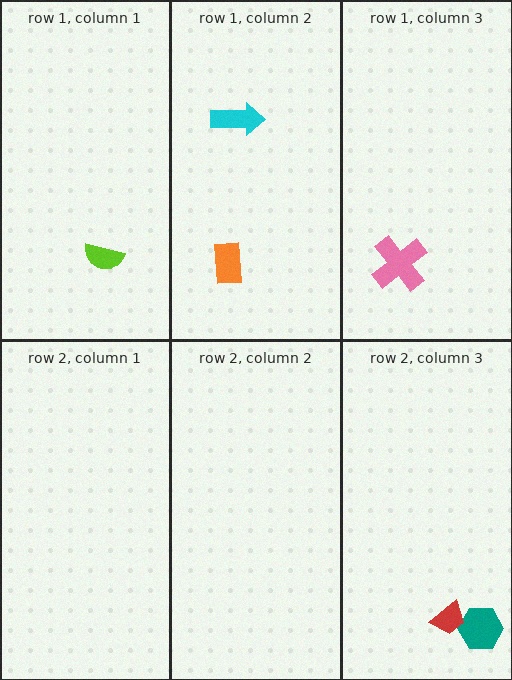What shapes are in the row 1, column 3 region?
The pink cross.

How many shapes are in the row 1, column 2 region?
2.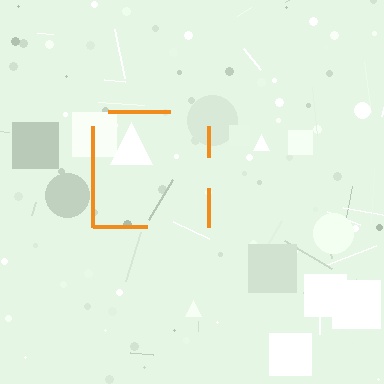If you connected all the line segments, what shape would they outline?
They would outline a square.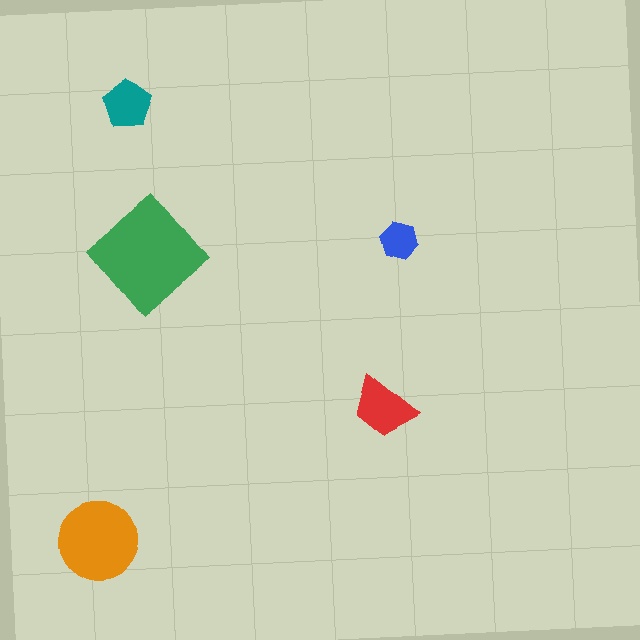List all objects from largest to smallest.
The green diamond, the orange circle, the red trapezoid, the teal pentagon, the blue hexagon.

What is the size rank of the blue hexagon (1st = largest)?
5th.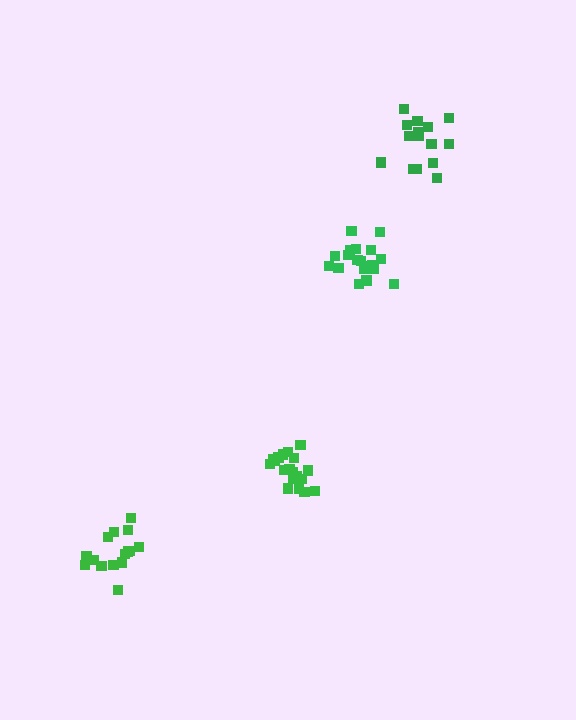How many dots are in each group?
Group 1: 15 dots, Group 2: 15 dots, Group 3: 20 dots, Group 4: 19 dots (69 total).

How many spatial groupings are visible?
There are 4 spatial groupings.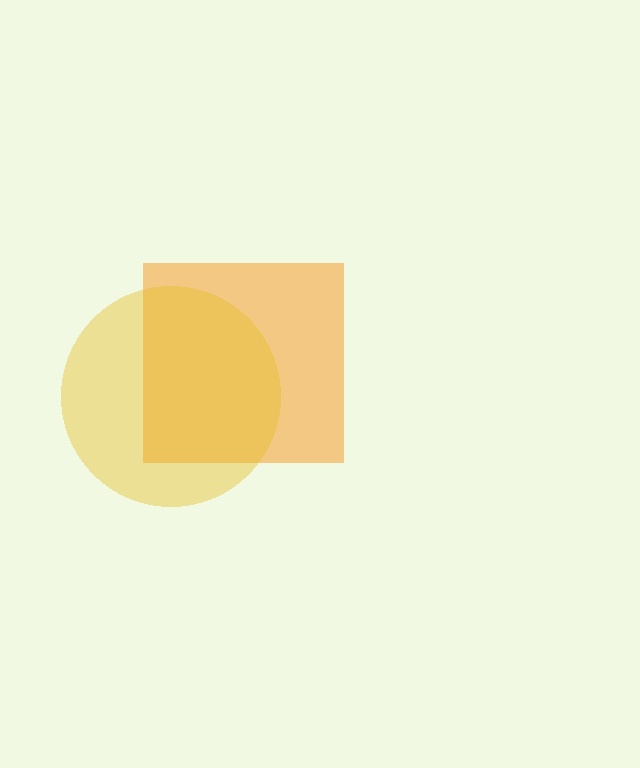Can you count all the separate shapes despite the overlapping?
Yes, there are 2 separate shapes.